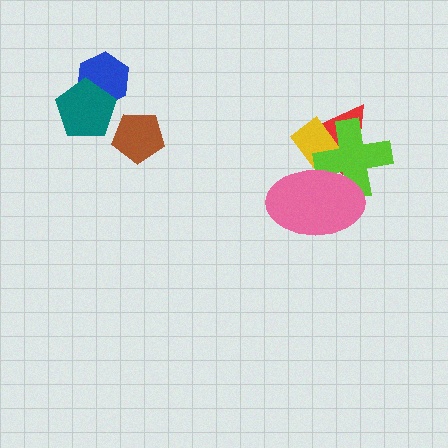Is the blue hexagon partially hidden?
Yes, it is partially covered by another shape.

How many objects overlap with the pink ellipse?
3 objects overlap with the pink ellipse.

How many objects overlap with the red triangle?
3 objects overlap with the red triangle.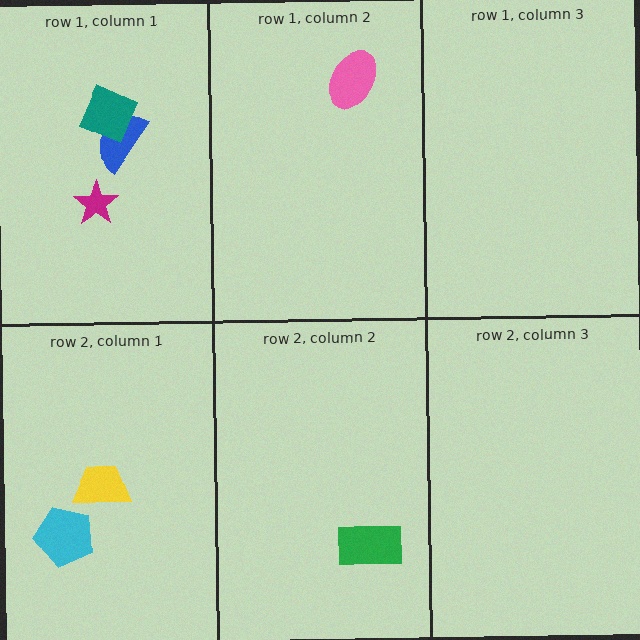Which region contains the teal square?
The row 1, column 1 region.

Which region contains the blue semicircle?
The row 1, column 1 region.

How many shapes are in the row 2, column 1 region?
2.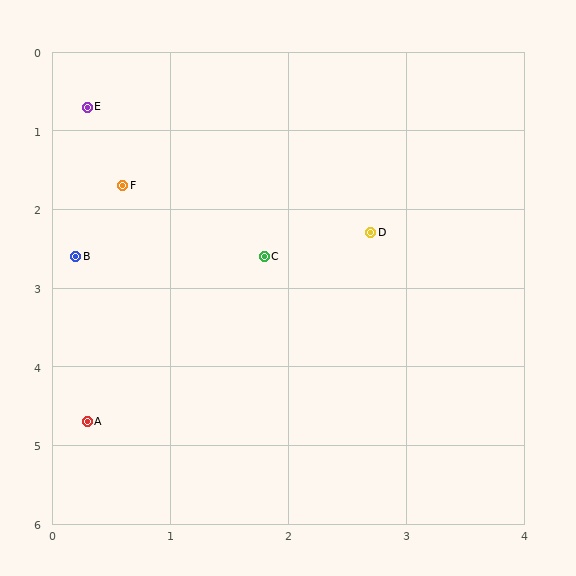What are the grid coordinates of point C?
Point C is at approximately (1.8, 2.6).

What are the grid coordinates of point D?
Point D is at approximately (2.7, 2.3).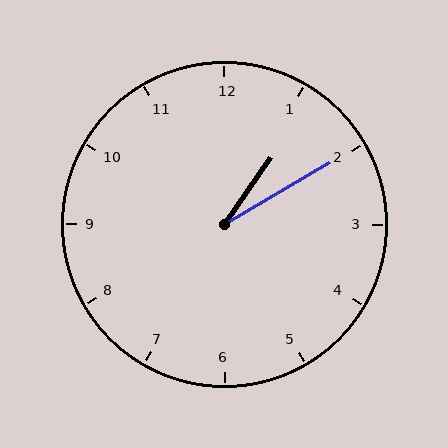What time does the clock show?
1:10.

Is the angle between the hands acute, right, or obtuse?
It is acute.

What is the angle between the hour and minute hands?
Approximately 25 degrees.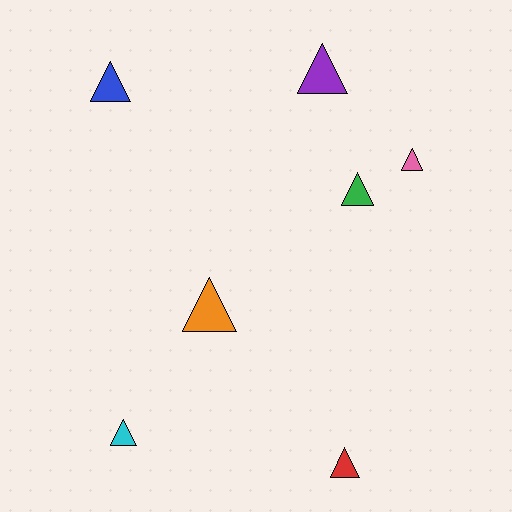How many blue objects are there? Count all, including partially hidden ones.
There is 1 blue object.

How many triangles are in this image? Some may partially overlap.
There are 7 triangles.